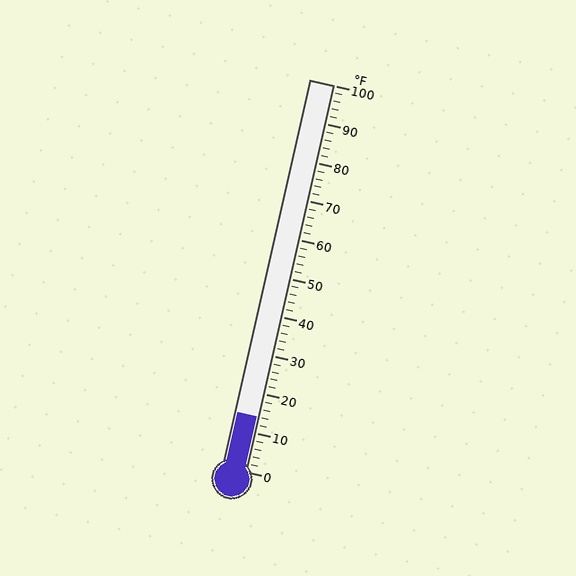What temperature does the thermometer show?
The thermometer shows approximately 14°F.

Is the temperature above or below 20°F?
The temperature is below 20°F.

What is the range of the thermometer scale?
The thermometer scale ranges from 0°F to 100°F.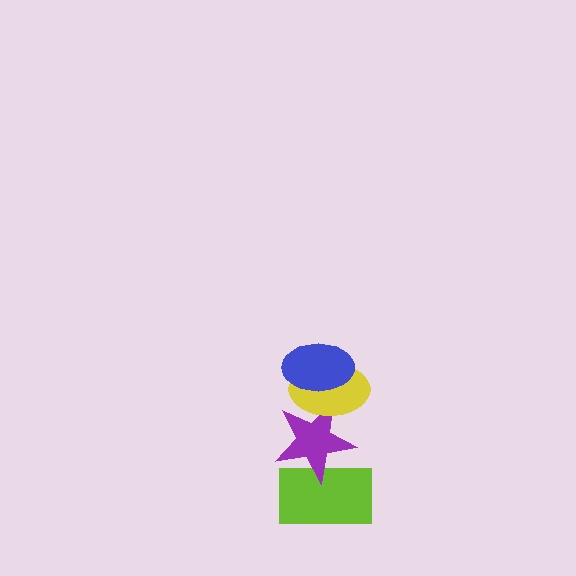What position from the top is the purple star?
The purple star is 3rd from the top.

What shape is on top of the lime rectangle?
The purple star is on top of the lime rectangle.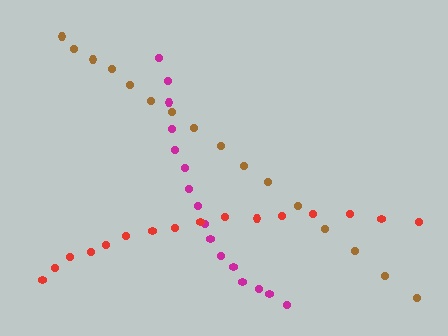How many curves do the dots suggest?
There are 3 distinct paths.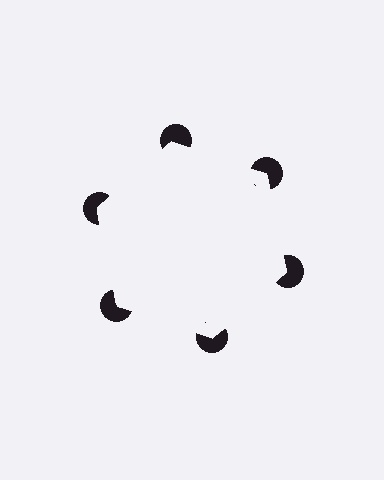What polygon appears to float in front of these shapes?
An illusory hexagon — its edges are inferred from the aligned wedge cuts in the pac-man discs, not physically drawn.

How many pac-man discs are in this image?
There are 6 — one at each vertex of the illusory hexagon.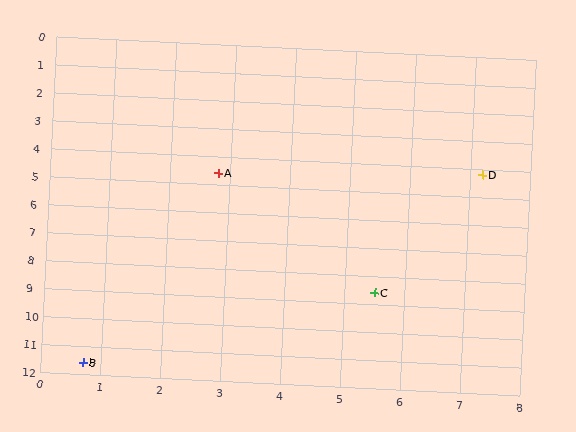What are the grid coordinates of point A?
Point A is at approximately (2.8, 4.6).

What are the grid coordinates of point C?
Point C is at approximately (5.5, 8.6).